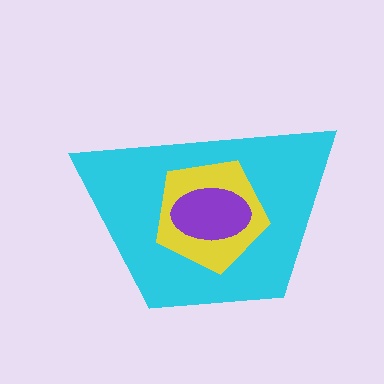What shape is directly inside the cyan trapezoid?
The yellow pentagon.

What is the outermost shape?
The cyan trapezoid.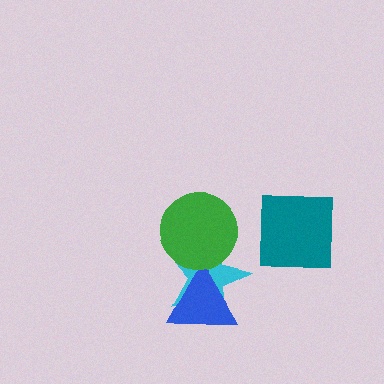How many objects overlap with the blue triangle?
1 object overlaps with the blue triangle.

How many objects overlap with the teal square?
0 objects overlap with the teal square.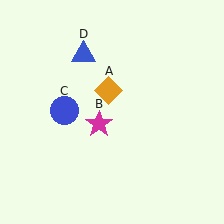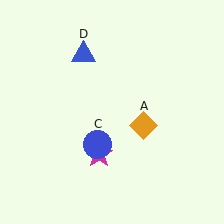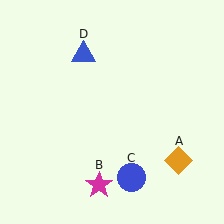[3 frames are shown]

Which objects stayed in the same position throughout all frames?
Blue triangle (object D) remained stationary.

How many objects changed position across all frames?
3 objects changed position: orange diamond (object A), magenta star (object B), blue circle (object C).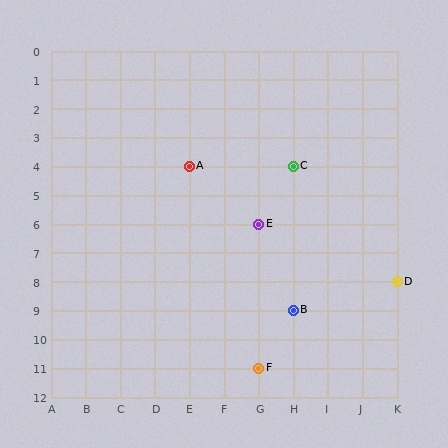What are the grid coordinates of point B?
Point B is at grid coordinates (H, 9).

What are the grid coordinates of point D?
Point D is at grid coordinates (K, 8).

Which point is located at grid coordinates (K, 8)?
Point D is at (K, 8).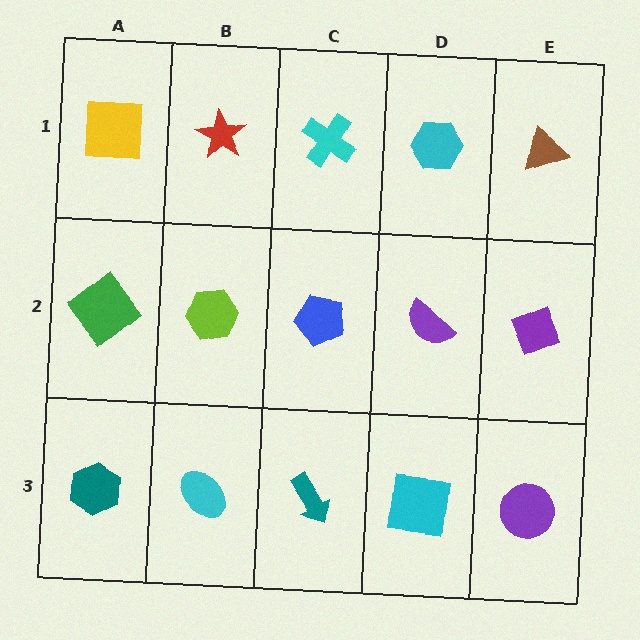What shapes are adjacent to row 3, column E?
A purple diamond (row 2, column E), a cyan square (row 3, column D).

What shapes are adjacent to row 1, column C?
A blue pentagon (row 2, column C), a red star (row 1, column B), a cyan hexagon (row 1, column D).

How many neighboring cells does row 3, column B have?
3.